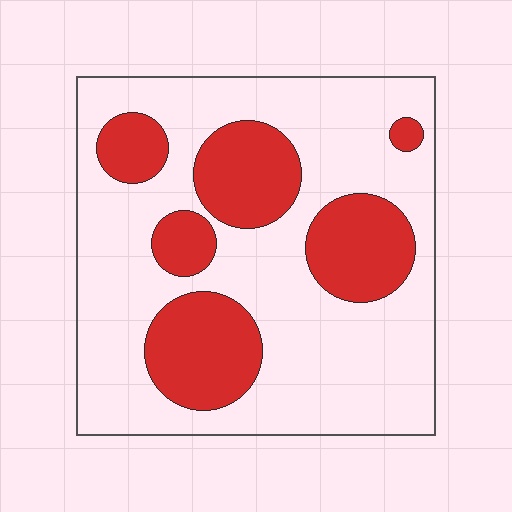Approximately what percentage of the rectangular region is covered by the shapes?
Approximately 30%.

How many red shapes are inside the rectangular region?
6.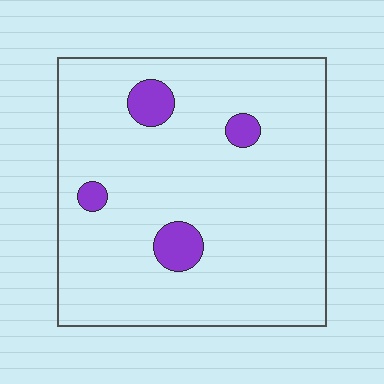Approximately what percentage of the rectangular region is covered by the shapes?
Approximately 10%.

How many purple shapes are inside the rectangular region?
4.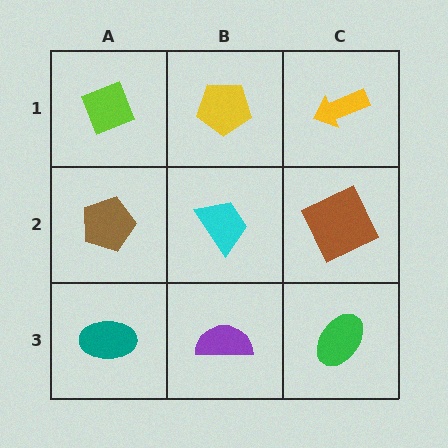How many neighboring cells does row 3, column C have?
2.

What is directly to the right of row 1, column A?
A yellow pentagon.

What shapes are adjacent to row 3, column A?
A brown pentagon (row 2, column A), a purple semicircle (row 3, column B).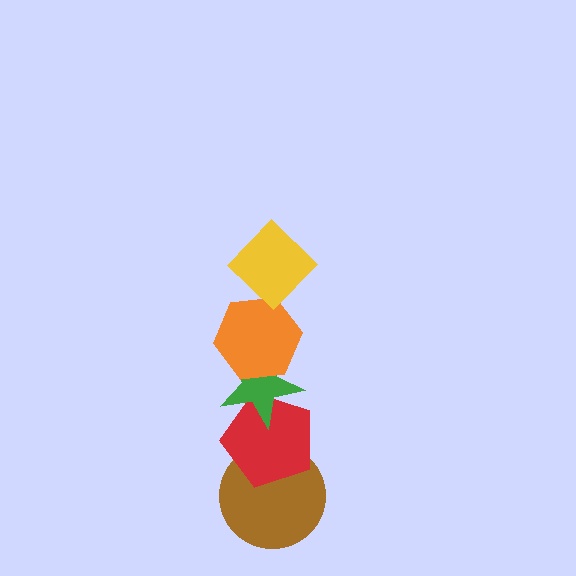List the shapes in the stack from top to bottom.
From top to bottom: the yellow diamond, the orange hexagon, the green star, the red pentagon, the brown circle.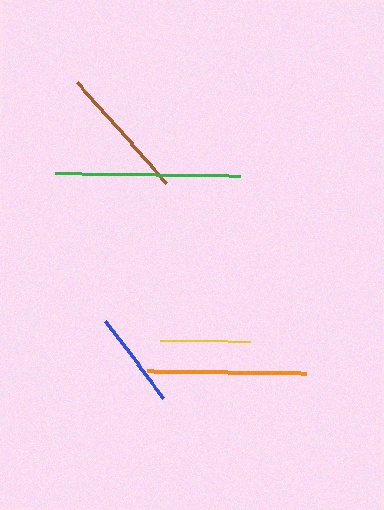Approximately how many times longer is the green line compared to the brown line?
The green line is approximately 1.4 times the length of the brown line.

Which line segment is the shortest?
The yellow line is the shortest at approximately 90 pixels.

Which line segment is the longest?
The green line is the longest at approximately 184 pixels.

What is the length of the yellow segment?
The yellow segment is approximately 90 pixels long.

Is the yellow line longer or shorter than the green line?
The green line is longer than the yellow line.